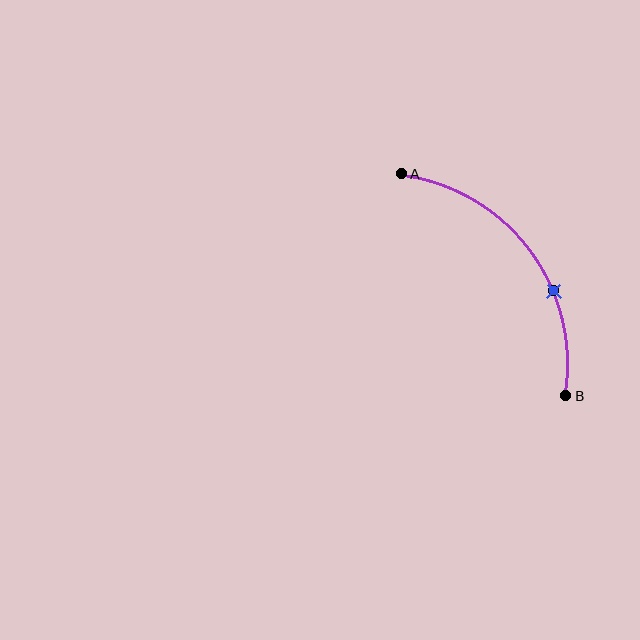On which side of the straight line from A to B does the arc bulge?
The arc bulges above and to the right of the straight line connecting A and B.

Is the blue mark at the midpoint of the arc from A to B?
No. The blue mark lies on the arc but is closer to endpoint B. The arc midpoint would be at the point on the curve equidistant along the arc from both A and B.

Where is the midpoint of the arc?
The arc midpoint is the point on the curve farthest from the straight line joining A and B. It sits above and to the right of that line.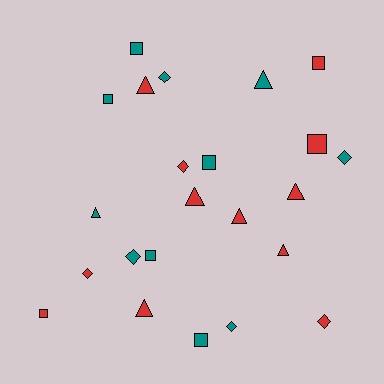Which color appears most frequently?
Red, with 12 objects.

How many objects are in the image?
There are 23 objects.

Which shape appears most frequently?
Triangle, with 8 objects.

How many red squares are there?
There are 3 red squares.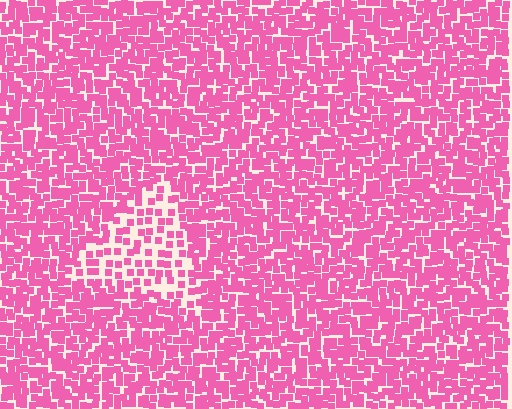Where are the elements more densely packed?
The elements are more densely packed outside the triangle boundary.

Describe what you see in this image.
The image contains small pink elements arranged at two different densities. A triangle-shaped region is visible where the elements are less densely packed than the surrounding area.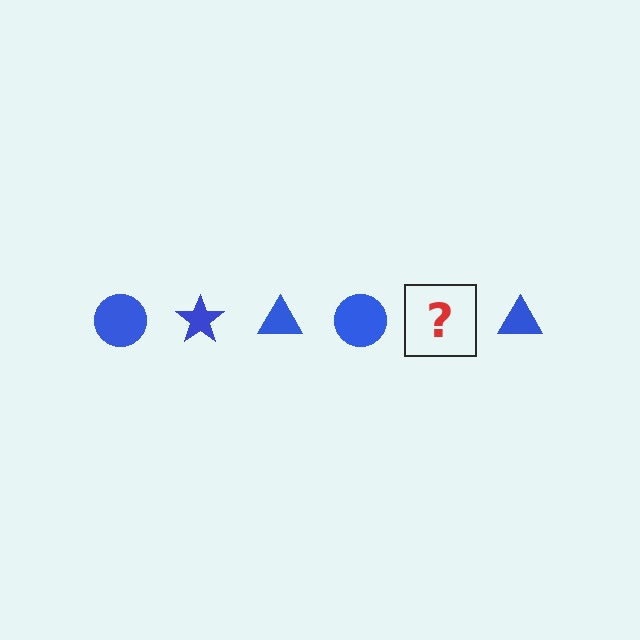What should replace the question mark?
The question mark should be replaced with a blue star.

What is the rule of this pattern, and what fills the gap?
The rule is that the pattern cycles through circle, star, triangle shapes in blue. The gap should be filled with a blue star.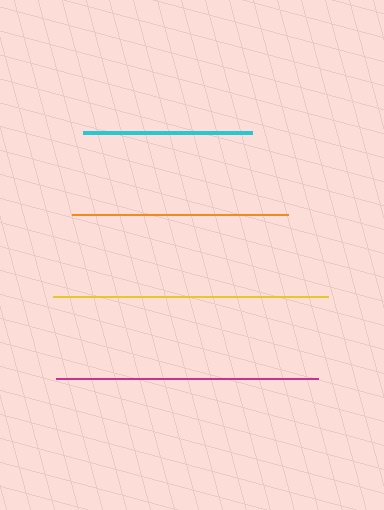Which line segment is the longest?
The yellow line is the longest at approximately 276 pixels.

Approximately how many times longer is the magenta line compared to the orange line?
The magenta line is approximately 1.2 times the length of the orange line.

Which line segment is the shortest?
The cyan line is the shortest at approximately 169 pixels.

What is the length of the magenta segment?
The magenta segment is approximately 262 pixels long.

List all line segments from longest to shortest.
From longest to shortest: yellow, magenta, orange, cyan.